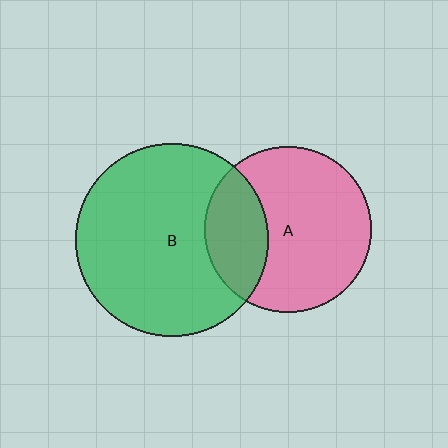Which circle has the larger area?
Circle B (green).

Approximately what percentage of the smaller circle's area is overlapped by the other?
Approximately 30%.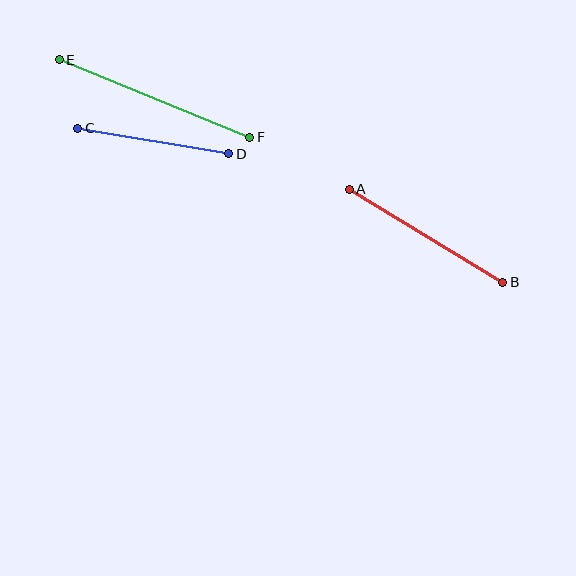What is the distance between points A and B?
The distance is approximately 180 pixels.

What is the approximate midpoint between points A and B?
The midpoint is at approximately (426, 236) pixels.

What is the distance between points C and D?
The distance is approximately 153 pixels.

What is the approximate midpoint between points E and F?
The midpoint is at approximately (155, 99) pixels.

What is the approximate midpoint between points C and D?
The midpoint is at approximately (153, 141) pixels.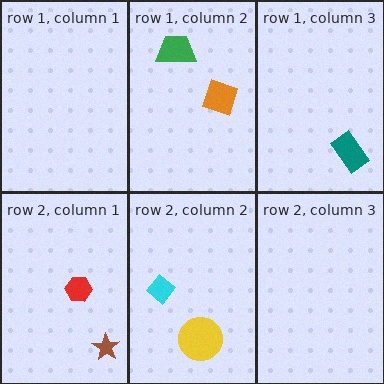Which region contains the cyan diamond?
The row 2, column 2 region.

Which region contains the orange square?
The row 1, column 2 region.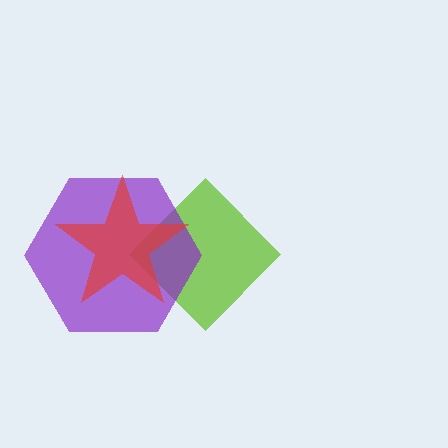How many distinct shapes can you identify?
There are 3 distinct shapes: a lime diamond, a purple hexagon, a red star.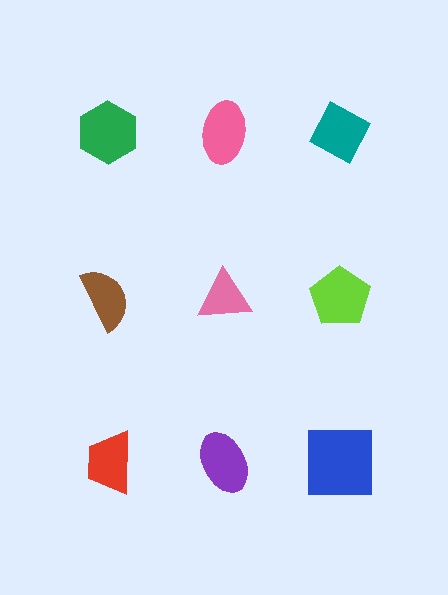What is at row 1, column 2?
A pink ellipse.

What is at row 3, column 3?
A blue square.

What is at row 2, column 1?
A brown semicircle.